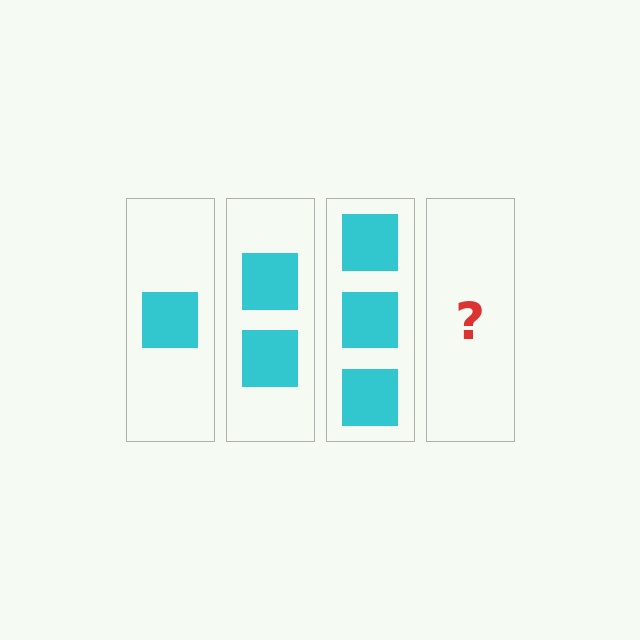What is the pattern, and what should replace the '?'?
The pattern is that each step adds one more square. The '?' should be 4 squares.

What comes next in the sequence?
The next element should be 4 squares.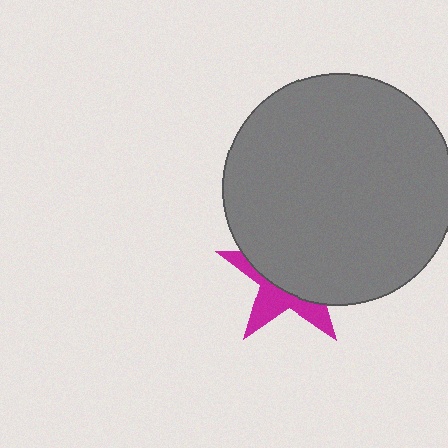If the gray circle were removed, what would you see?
You would see the complete magenta star.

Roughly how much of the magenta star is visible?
A small part of it is visible (roughly 37%).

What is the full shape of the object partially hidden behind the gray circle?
The partially hidden object is a magenta star.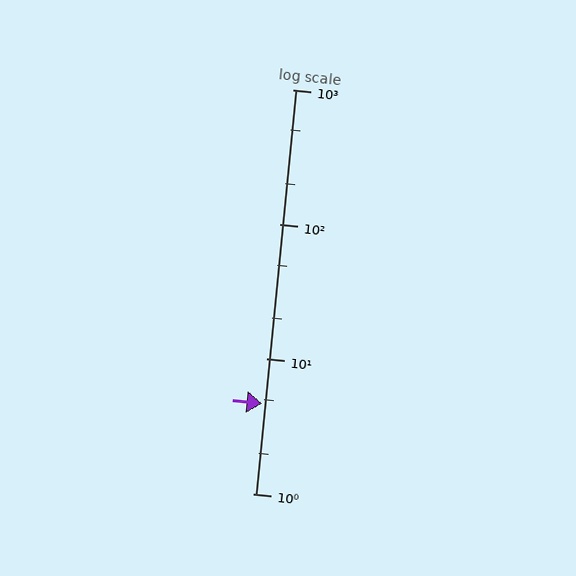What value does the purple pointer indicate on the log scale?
The pointer indicates approximately 4.7.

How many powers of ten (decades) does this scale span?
The scale spans 3 decades, from 1 to 1000.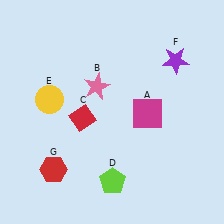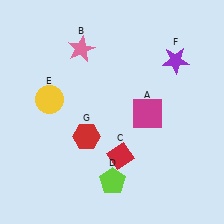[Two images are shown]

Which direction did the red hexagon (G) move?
The red hexagon (G) moved up.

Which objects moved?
The objects that moved are: the pink star (B), the red diamond (C), the red hexagon (G).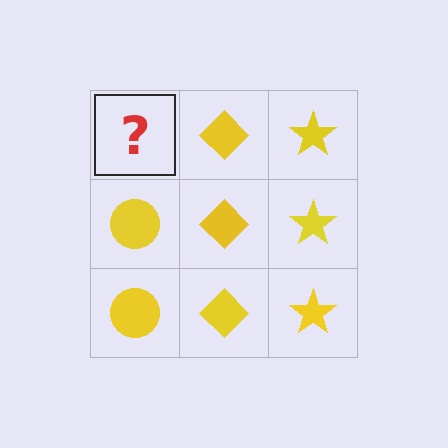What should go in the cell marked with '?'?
The missing cell should contain a yellow circle.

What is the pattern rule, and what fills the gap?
The rule is that each column has a consistent shape. The gap should be filled with a yellow circle.